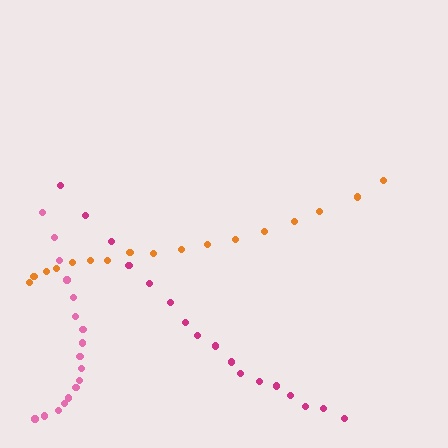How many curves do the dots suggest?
There are 3 distinct paths.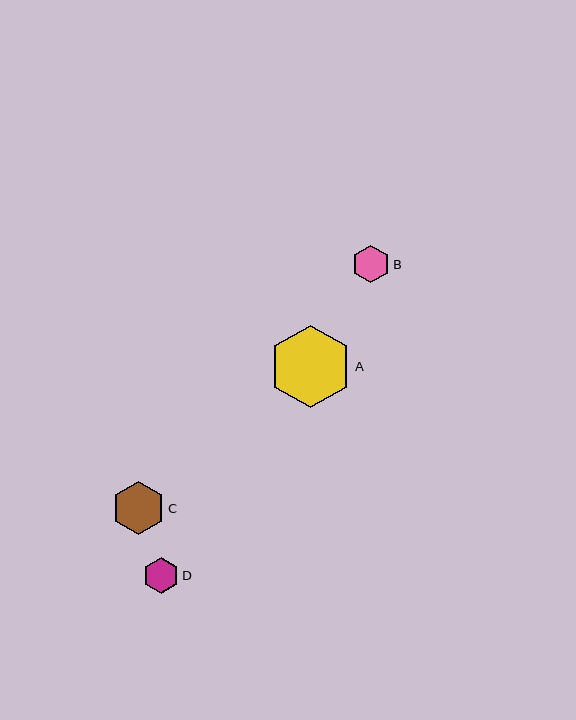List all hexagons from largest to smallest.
From largest to smallest: A, C, B, D.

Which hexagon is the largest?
Hexagon A is the largest with a size of approximately 83 pixels.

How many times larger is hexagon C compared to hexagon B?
Hexagon C is approximately 1.4 times the size of hexagon B.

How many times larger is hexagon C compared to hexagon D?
Hexagon C is approximately 1.5 times the size of hexagon D.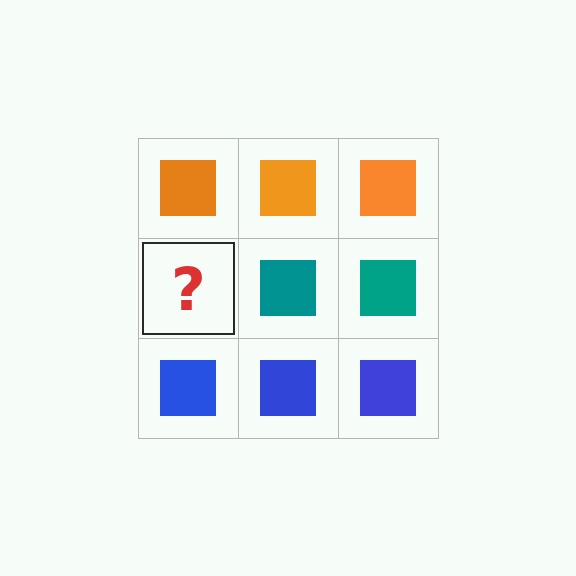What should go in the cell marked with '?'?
The missing cell should contain a teal square.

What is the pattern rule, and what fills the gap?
The rule is that each row has a consistent color. The gap should be filled with a teal square.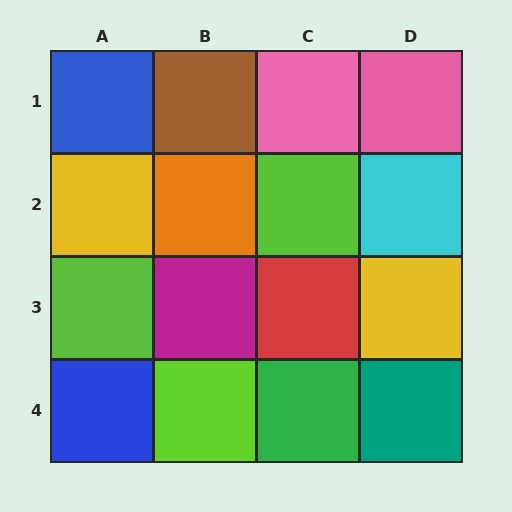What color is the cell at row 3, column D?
Yellow.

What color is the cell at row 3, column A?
Lime.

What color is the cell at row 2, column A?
Yellow.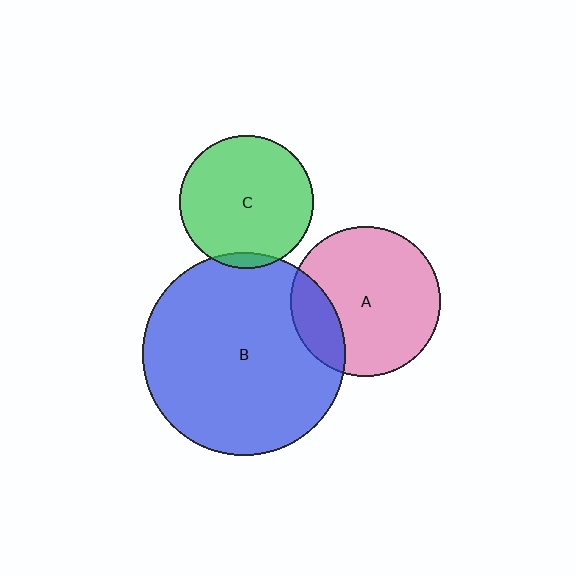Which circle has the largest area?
Circle B (blue).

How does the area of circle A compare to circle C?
Approximately 1.3 times.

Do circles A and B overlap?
Yes.